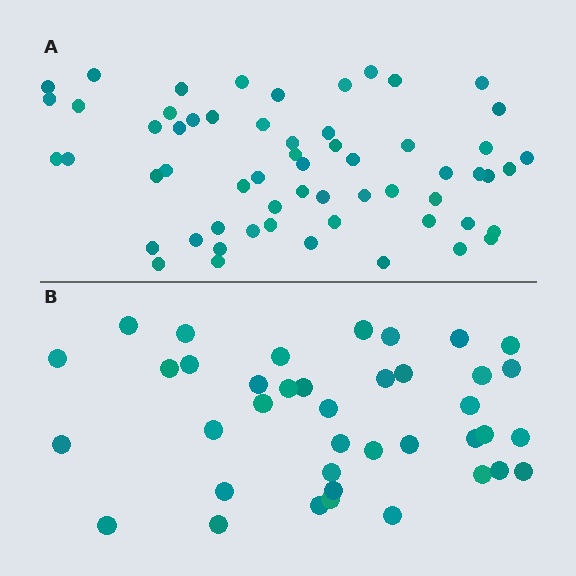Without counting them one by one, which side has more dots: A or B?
Region A (the top region) has more dots.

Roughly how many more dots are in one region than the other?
Region A has approximately 20 more dots than region B.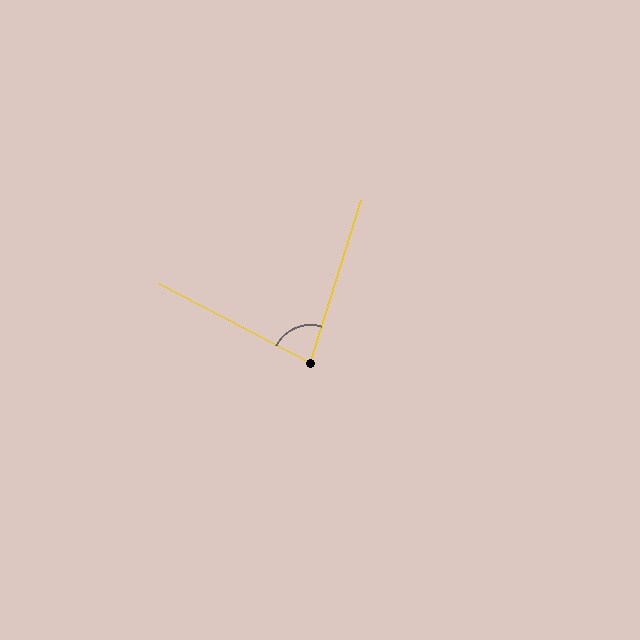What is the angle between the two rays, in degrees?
Approximately 80 degrees.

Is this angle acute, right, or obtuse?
It is acute.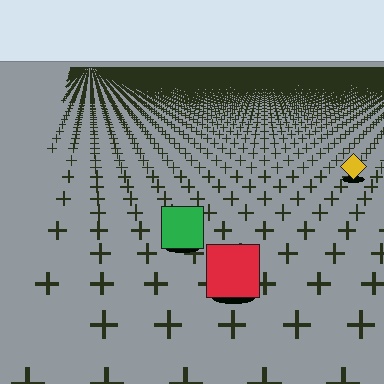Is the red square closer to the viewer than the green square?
Yes. The red square is closer — you can tell from the texture gradient: the ground texture is coarser near it.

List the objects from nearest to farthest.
From nearest to farthest: the red square, the green square, the yellow diamond.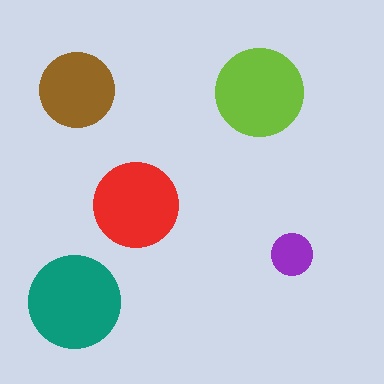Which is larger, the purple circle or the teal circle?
The teal one.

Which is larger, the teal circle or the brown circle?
The teal one.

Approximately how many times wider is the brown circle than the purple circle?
About 2 times wider.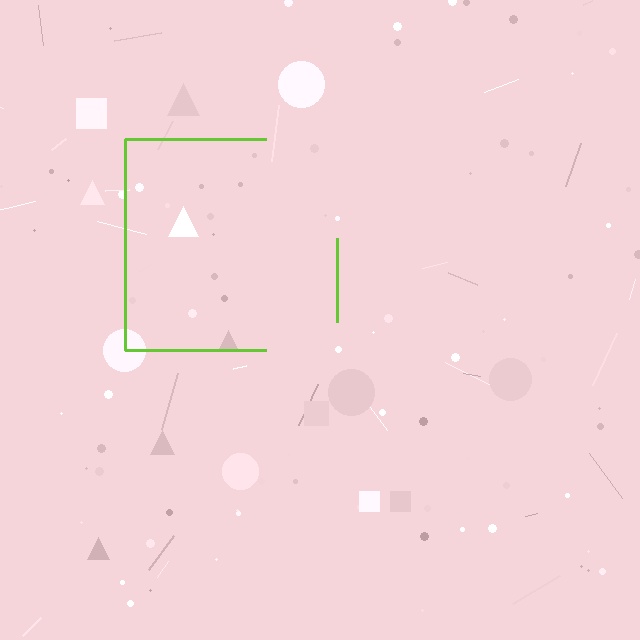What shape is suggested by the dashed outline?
The dashed outline suggests a square.